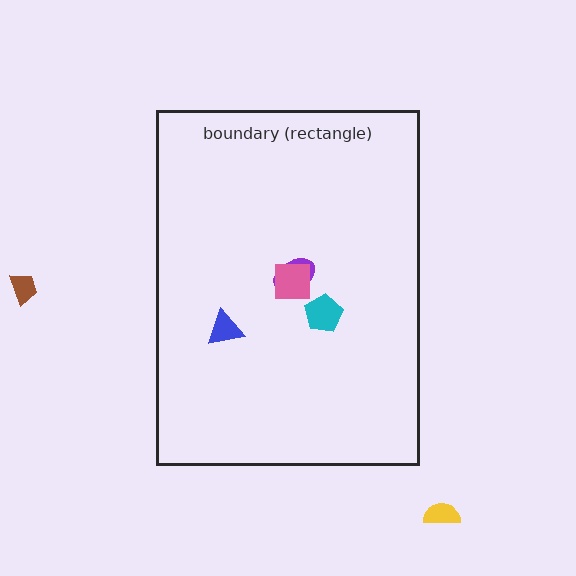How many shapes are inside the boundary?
4 inside, 2 outside.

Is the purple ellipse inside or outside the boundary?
Inside.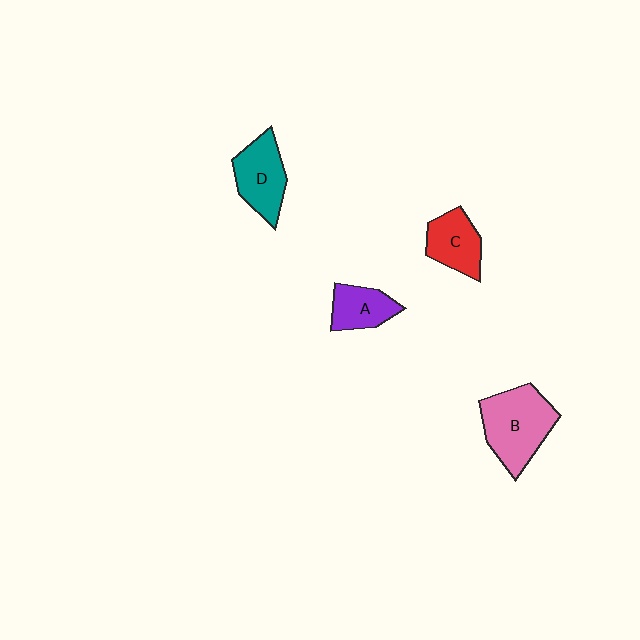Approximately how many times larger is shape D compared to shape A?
Approximately 1.3 times.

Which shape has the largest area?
Shape B (pink).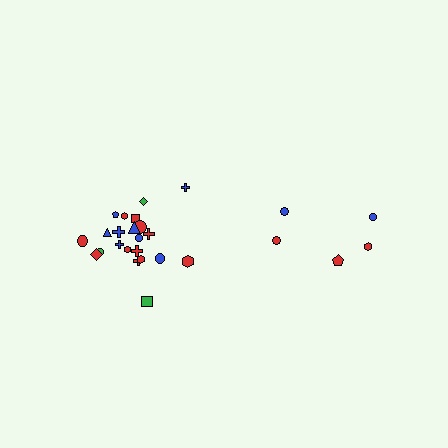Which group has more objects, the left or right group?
The left group.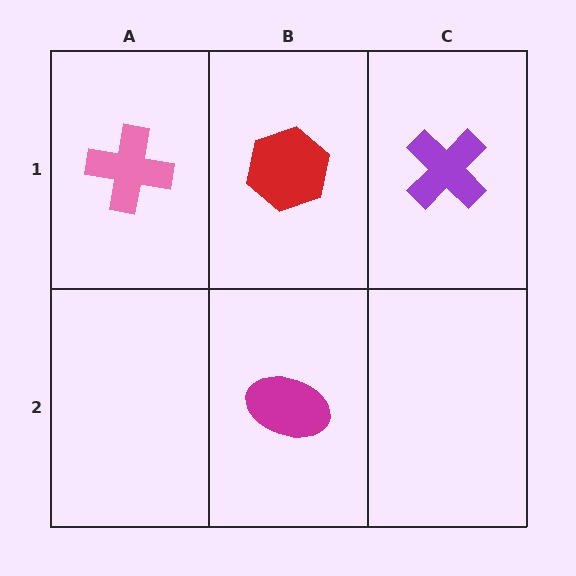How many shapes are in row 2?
1 shape.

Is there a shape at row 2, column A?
No, that cell is empty.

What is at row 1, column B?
A red hexagon.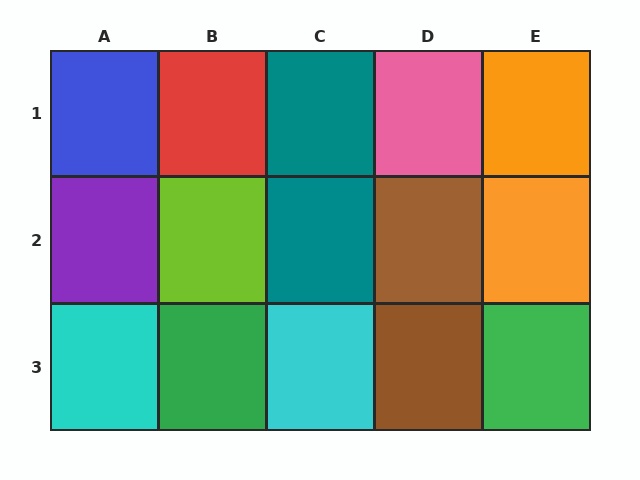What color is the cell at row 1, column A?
Blue.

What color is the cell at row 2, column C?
Teal.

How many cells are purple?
1 cell is purple.